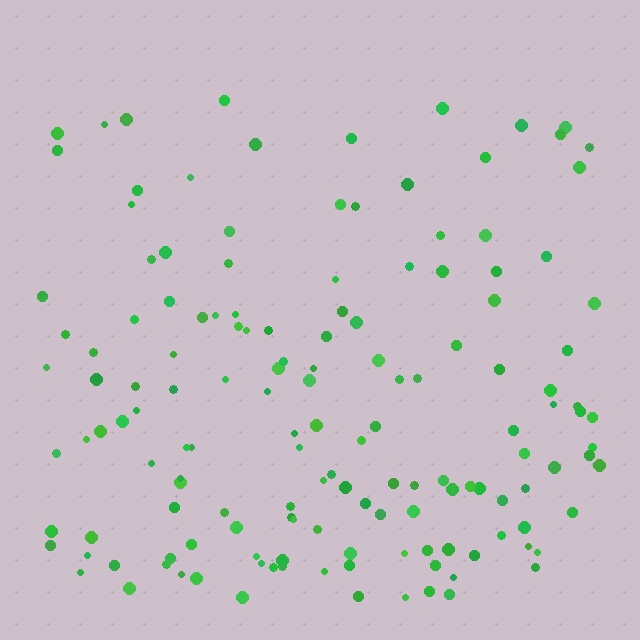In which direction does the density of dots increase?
From top to bottom, with the bottom side densest.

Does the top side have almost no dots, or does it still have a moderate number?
Still a moderate number, just noticeably fewer than the bottom.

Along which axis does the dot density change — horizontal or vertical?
Vertical.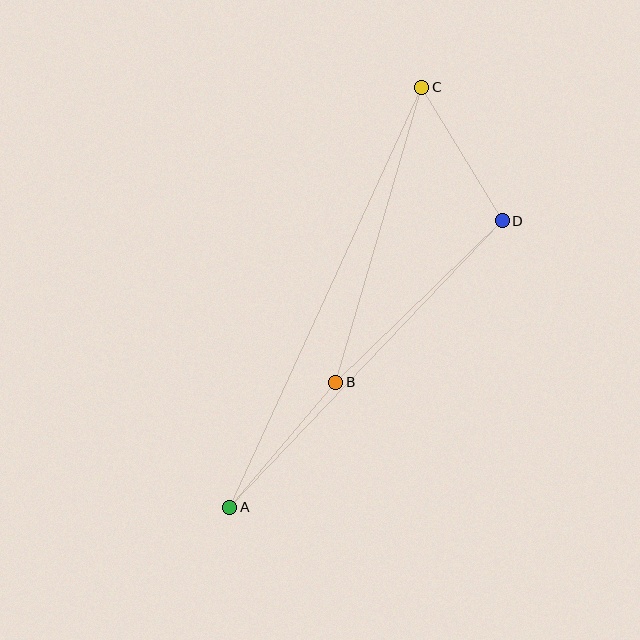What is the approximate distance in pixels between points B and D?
The distance between B and D is approximately 232 pixels.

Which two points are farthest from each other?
Points A and C are farthest from each other.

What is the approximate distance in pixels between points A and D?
The distance between A and D is approximately 395 pixels.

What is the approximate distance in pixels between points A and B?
The distance between A and B is approximately 164 pixels.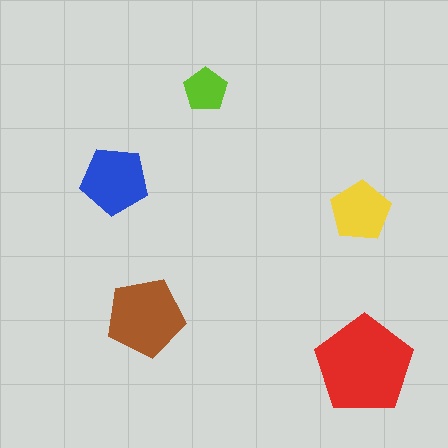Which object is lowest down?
The red pentagon is bottommost.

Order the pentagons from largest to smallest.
the red one, the brown one, the blue one, the yellow one, the lime one.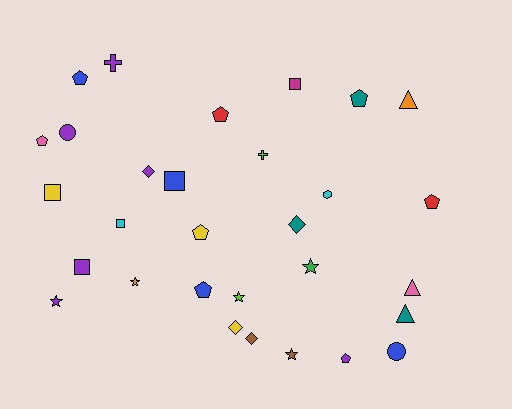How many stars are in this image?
There are 5 stars.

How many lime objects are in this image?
There are 2 lime objects.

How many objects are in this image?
There are 30 objects.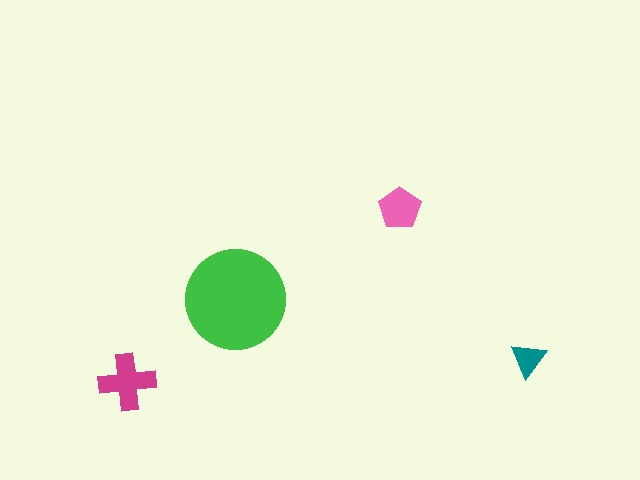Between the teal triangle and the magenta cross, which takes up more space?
The magenta cross.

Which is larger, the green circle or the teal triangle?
The green circle.